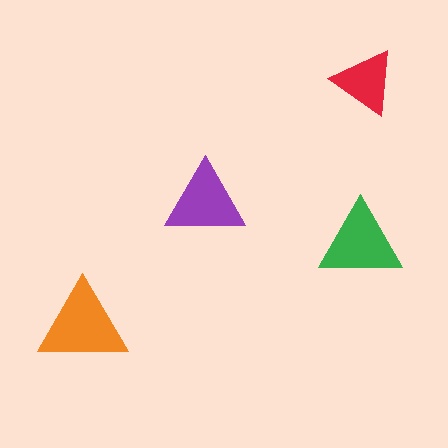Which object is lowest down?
The orange triangle is bottommost.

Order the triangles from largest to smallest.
the orange one, the green one, the purple one, the red one.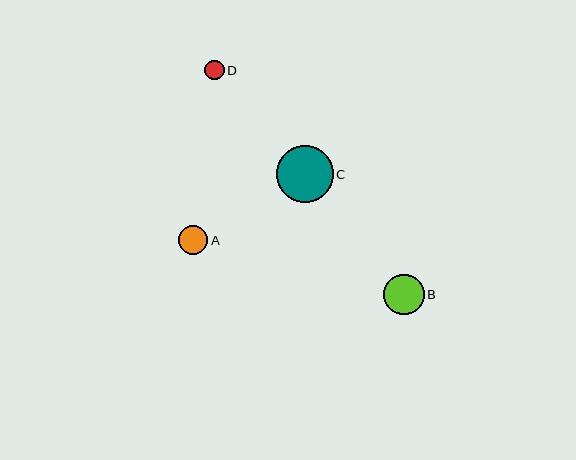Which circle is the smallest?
Circle D is the smallest with a size of approximately 20 pixels.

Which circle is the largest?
Circle C is the largest with a size of approximately 57 pixels.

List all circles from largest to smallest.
From largest to smallest: C, B, A, D.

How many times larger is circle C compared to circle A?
Circle C is approximately 2.0 times the size of circle A.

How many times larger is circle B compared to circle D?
Circle B is approximately 2.1 times the size of circle D.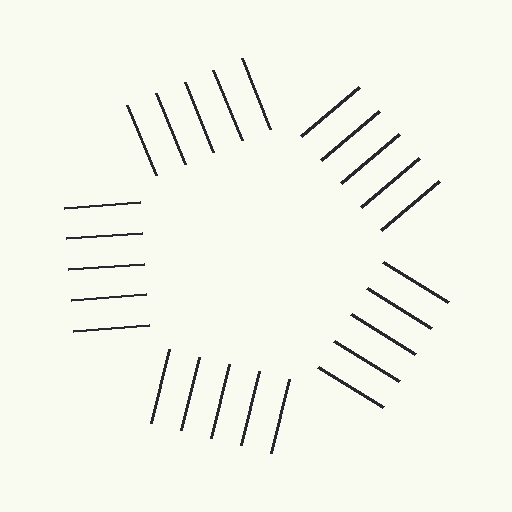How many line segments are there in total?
25 — 5 along each of the 5 edges.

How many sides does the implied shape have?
5 sides — the line-ends trace a pentagon.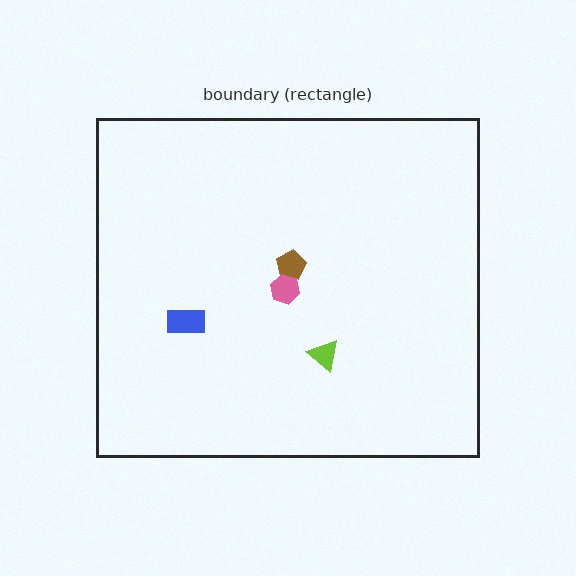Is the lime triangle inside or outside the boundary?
Inside.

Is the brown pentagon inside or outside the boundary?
Inside.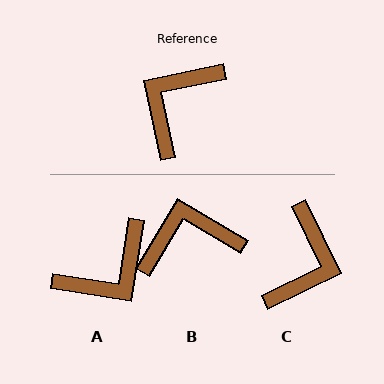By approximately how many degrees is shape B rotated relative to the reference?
Approximately 43 degrees clockwise.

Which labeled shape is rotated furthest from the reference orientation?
C, about 166 degrees away.